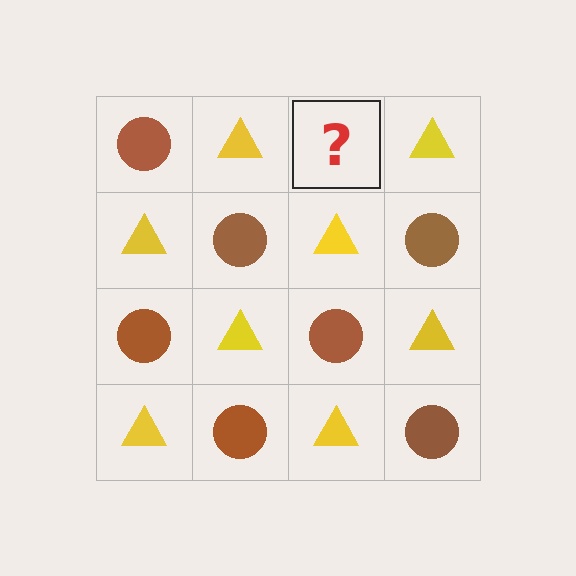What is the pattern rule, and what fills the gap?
The rule is that it alternates brown circle and yellow triangle in a checkerboard pattern. The gap should be filled with a brown circle.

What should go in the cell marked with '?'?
The missing cell should contain a brown circle.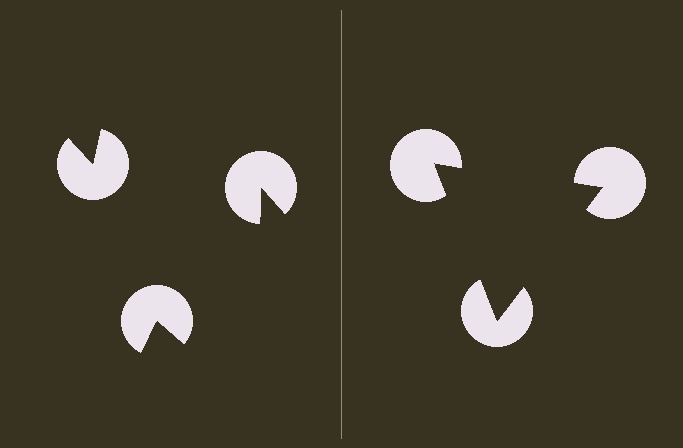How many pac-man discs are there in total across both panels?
6 — 3 on each side.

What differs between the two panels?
The pac-man discs are positioned identically on both sides; only the wedge orientations differ. On the right they align to a triangle; on the left they are misaligned.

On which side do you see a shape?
An illusory triangle appears on the right side. On the left side the wedge cuts are rotated, so no coherent shape forms.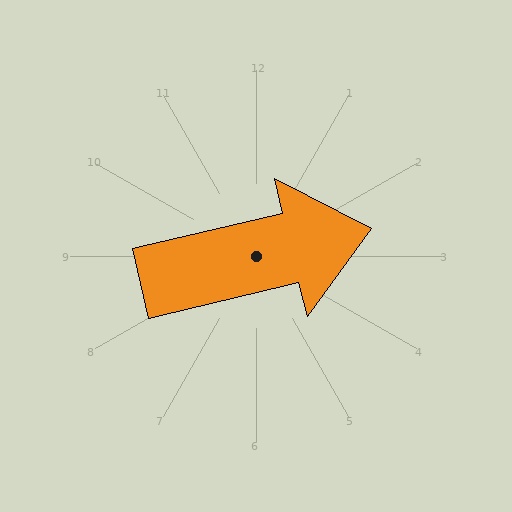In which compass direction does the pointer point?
East.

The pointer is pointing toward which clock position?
Roughly 3 o'clock.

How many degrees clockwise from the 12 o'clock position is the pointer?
Approximately 77 degrees.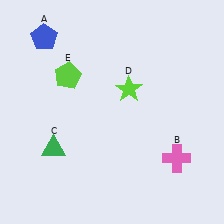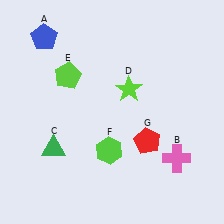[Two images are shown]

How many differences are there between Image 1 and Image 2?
There are 2 differences between the two images.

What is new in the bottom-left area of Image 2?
A lime hexagon (F) was added in the bottom-left area of Image 2.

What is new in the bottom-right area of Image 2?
A red pentagon (G) was added in the bottom-right area of Image 2.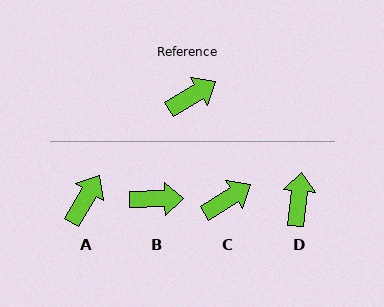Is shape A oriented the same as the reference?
No, it is off by about 28 degrees.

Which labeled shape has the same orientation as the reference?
C.